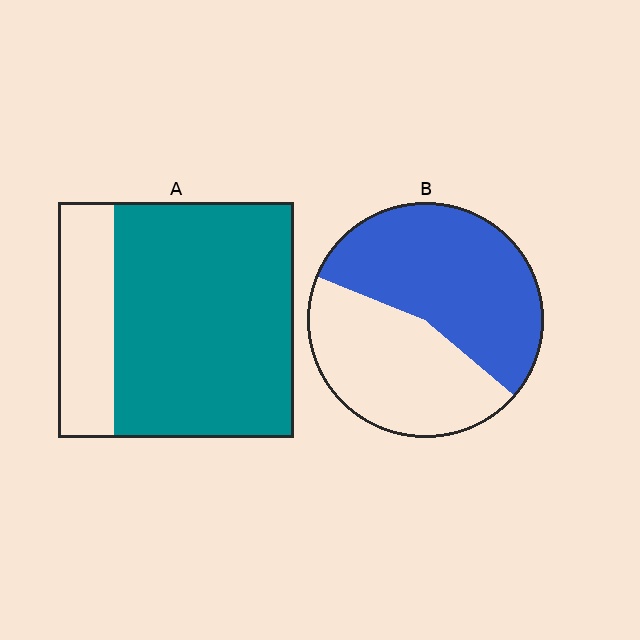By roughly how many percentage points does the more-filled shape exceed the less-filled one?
By roughly 20 percentage points (A over B).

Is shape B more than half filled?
Yes.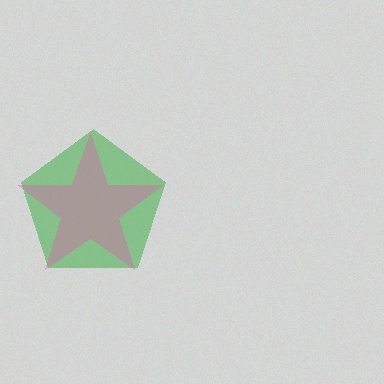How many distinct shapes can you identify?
There are 2 distinct shapes: a green pentagon, a pink star.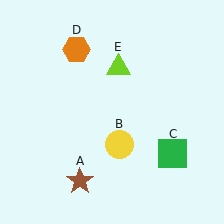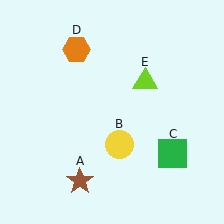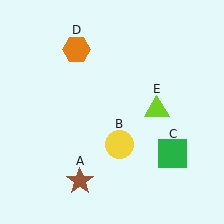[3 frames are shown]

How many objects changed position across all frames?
1 object changed position: lime triangle (object E).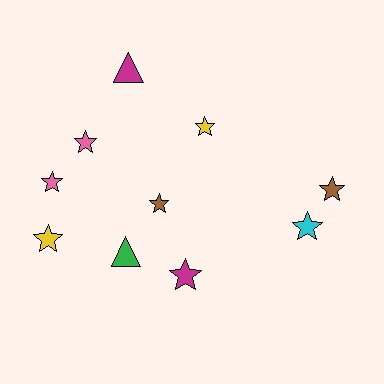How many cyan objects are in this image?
There is 1 cyan object.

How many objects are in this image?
There are 10 objects.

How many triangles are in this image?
There are 2 triangles.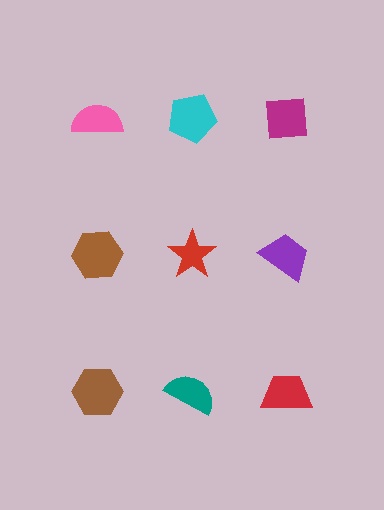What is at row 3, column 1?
A brown hexagon.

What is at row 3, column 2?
A teal semicircle.